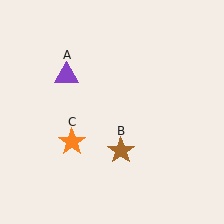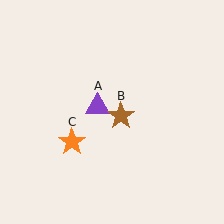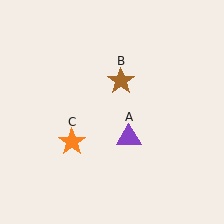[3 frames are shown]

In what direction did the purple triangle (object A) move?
The purple triangle (object A) moved down and to the right.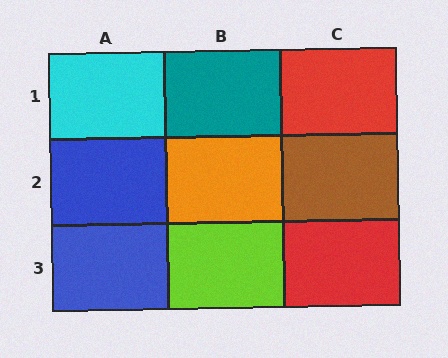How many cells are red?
2 cells are red.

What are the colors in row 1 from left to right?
Cyan, teal, red.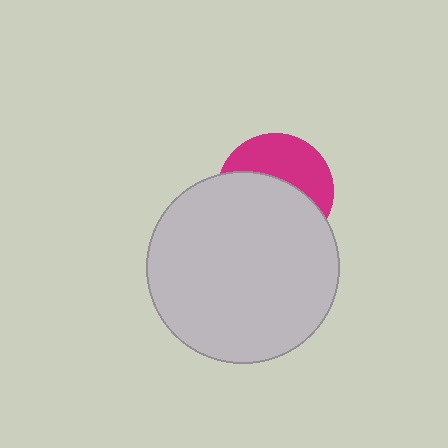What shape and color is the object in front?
The object in front is a light gray circle.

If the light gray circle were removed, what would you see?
You would see the complete magenta circle.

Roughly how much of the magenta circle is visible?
A small part of it is visible (roughly 42%).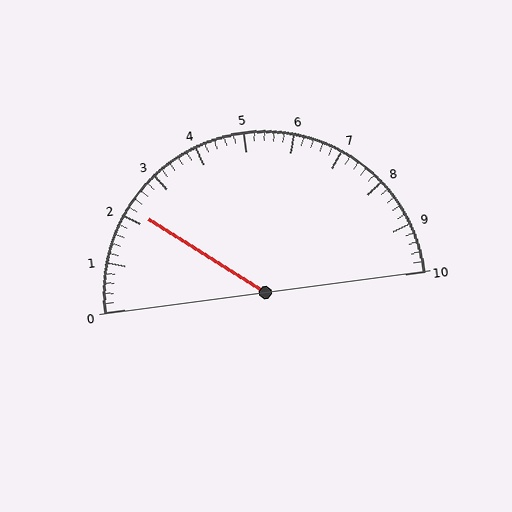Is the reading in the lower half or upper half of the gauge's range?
The reading is in the lower half of the range (0 to 10).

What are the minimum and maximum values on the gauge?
The gauge ranges from 0 to 10.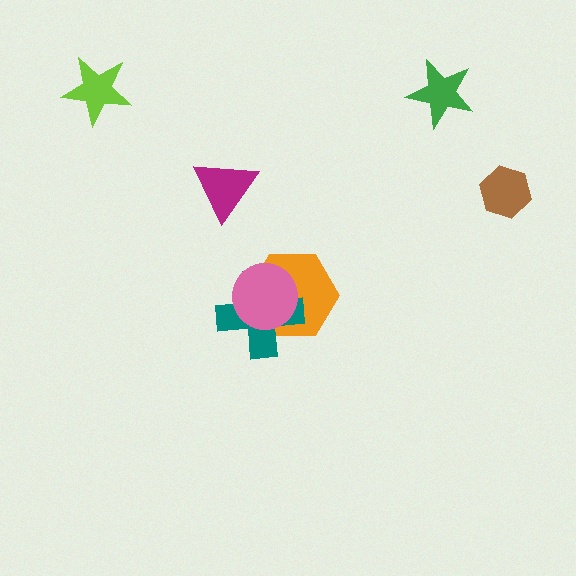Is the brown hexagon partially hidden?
No, no other shape covers it.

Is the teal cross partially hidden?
Yes, it is partially covered by another shape.